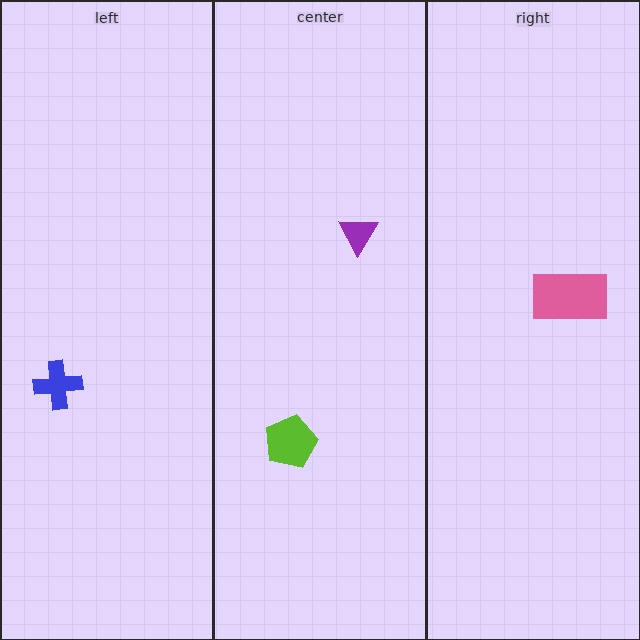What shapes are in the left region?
The blue cross.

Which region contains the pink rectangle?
The right region.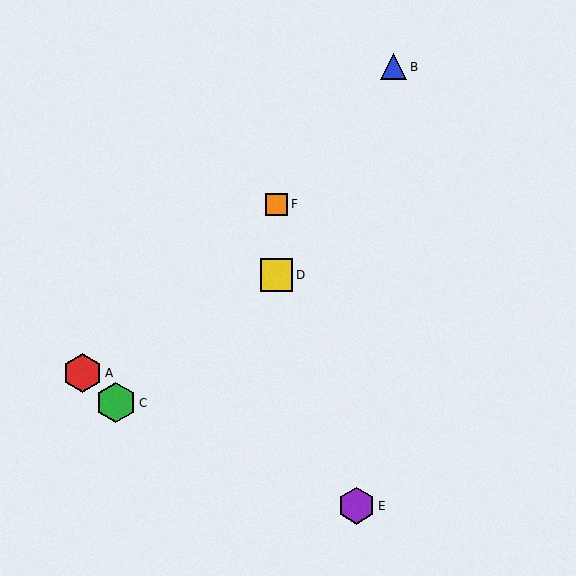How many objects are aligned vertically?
2 objects (D, F) are aligned vertically.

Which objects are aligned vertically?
Objects D, F are aligned vertically.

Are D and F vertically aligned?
Yes, both are at x≈277.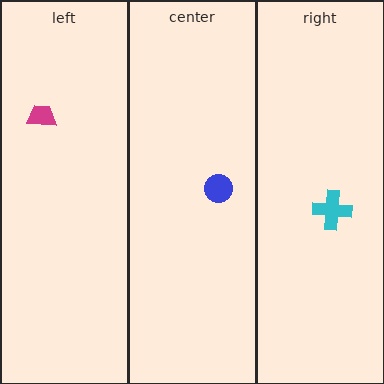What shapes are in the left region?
The magenta trapezoid.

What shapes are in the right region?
The cyan cross.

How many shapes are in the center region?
1.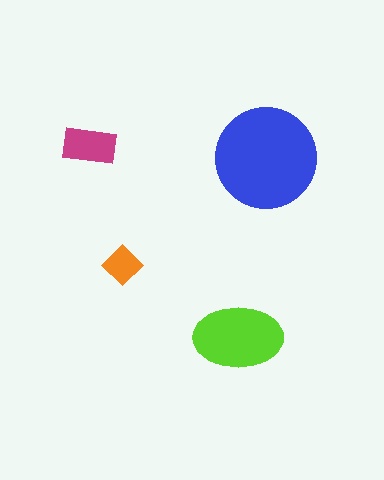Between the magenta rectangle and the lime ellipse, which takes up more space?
The lime ellipse.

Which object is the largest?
The blue circle.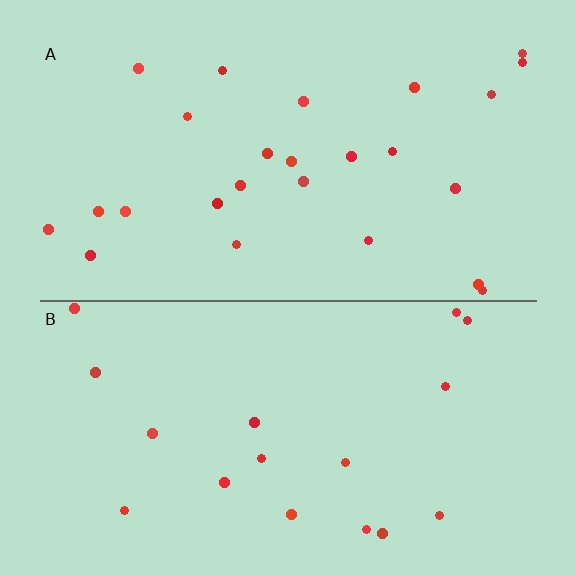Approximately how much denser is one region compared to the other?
Approximately 1.4× — region A over region B.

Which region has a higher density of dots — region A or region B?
A (the top).